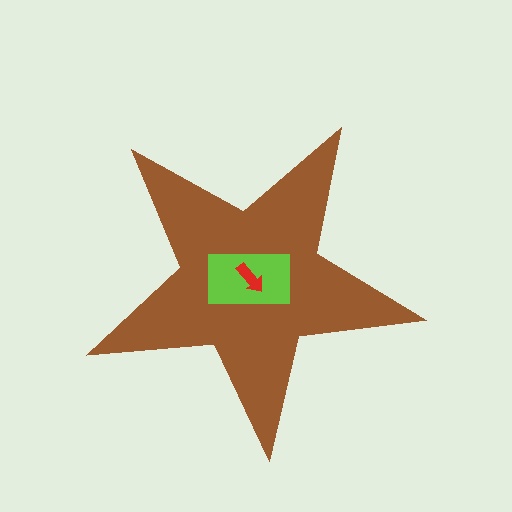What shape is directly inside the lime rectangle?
The red arrow.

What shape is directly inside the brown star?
The lime rectangle.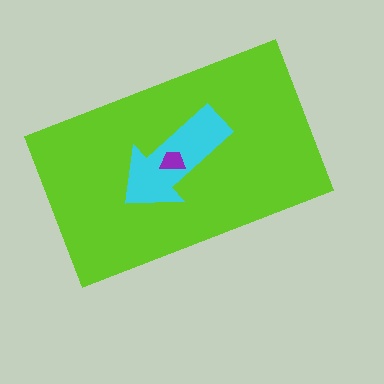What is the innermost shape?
The purple trapezoid.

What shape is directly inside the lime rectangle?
The cyan arrow.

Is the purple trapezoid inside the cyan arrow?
Yes.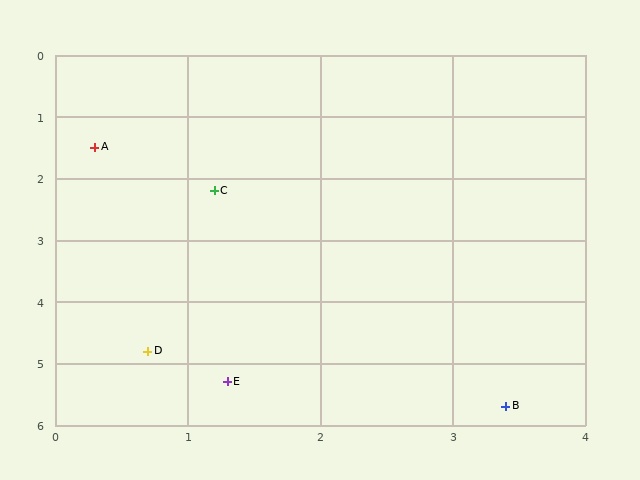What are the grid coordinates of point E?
Point E is at approximately (1.3, 5.3).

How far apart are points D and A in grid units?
Points D and A are about 3.3 grid units apart.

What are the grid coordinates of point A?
Point A is at approximately (0.3, 1.5).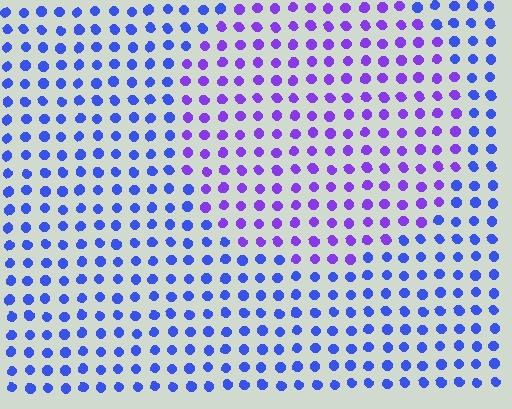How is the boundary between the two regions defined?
The boundary is defined purely by a slight shift in hue (about 37 degrees). Spacing, size, and orientation are identical on both sides.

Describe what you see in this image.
The image is filled with small blue elements in a uniform arrangement. A circle-shaped region is visible where the elements are tinted to a slightly different hue, forming a subtle color boundary.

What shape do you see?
I see a circle.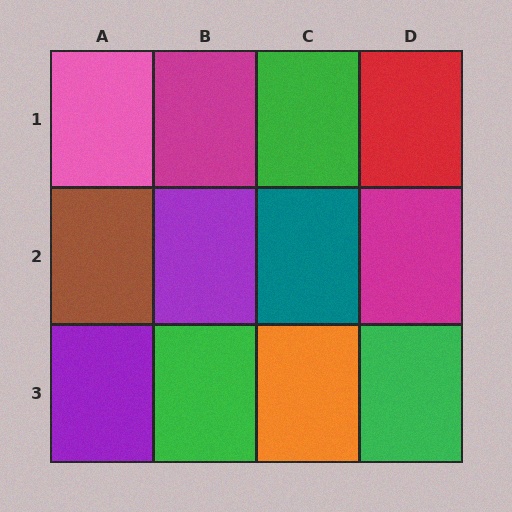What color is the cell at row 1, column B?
Magenta.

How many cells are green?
3 cells are green.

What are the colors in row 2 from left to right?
Brown, purple, teal, magenta.